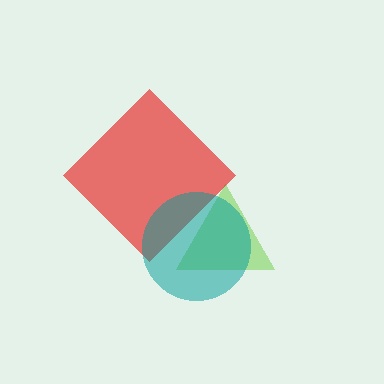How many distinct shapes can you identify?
There are 3 distinct shapes: a lime triangle, a red diamond, a teal circle.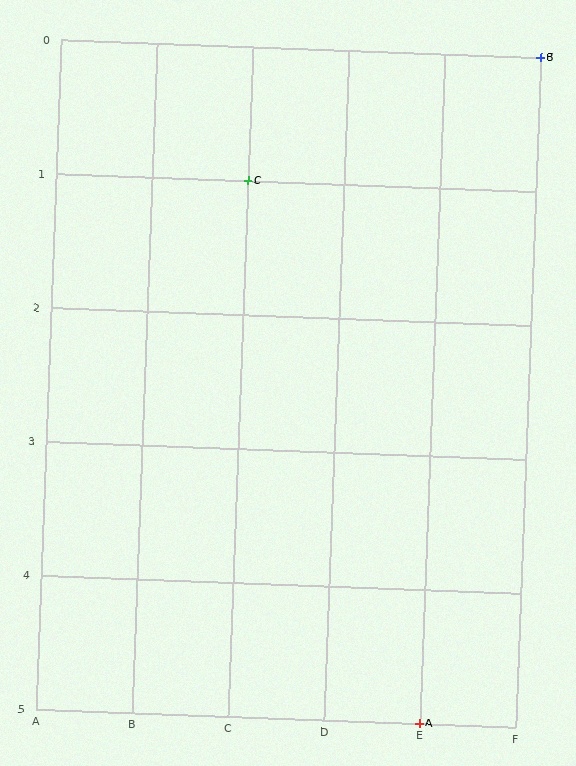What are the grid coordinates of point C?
Point C is at grid coordinates (C, 1).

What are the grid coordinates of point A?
Point A is at grid coordinates (E, 5).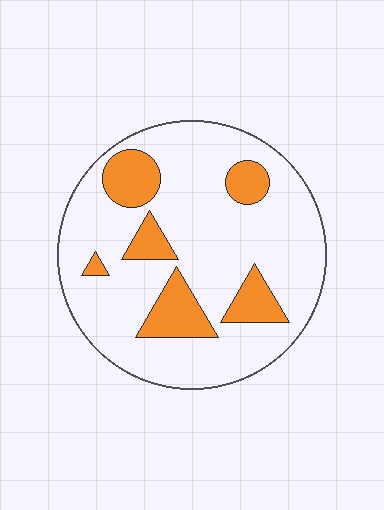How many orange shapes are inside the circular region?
6.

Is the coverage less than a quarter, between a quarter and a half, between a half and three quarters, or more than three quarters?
Less than a quarter.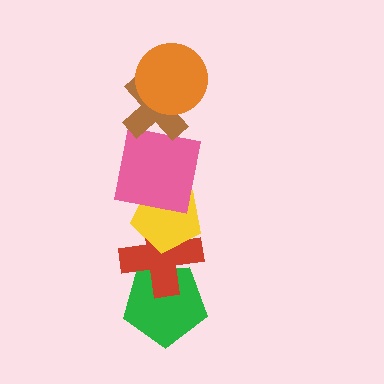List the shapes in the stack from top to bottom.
From top to bottom: the orange circle, the brown cross, the pink square, the yellow pentagon, the red cross, the green pentagon.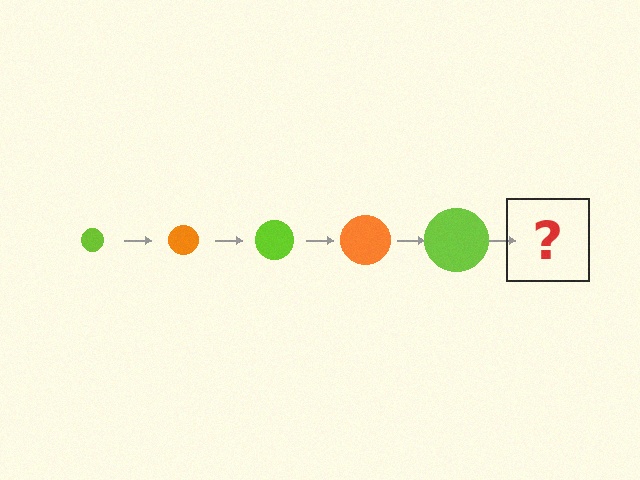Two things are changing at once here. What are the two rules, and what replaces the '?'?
The two rules are that the circle grows larger each step and the color cycles through lime and orange. The '?' should be an orange circle, larger than the previous one.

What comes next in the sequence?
The next element should be an orange circle, larger than the previous one.